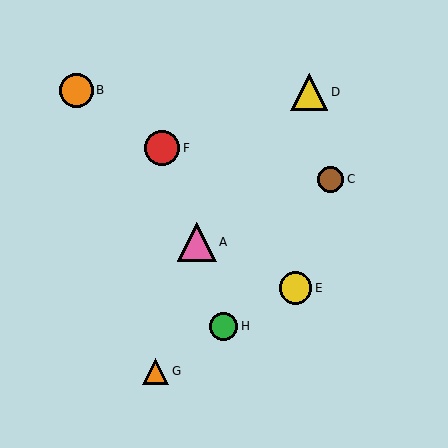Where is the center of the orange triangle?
The center of the orange triangle is at (156, 371).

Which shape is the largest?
The pink triangle (labeled A) is the largest.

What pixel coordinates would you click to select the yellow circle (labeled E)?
Click at (296, 288) to select the yellow circle E.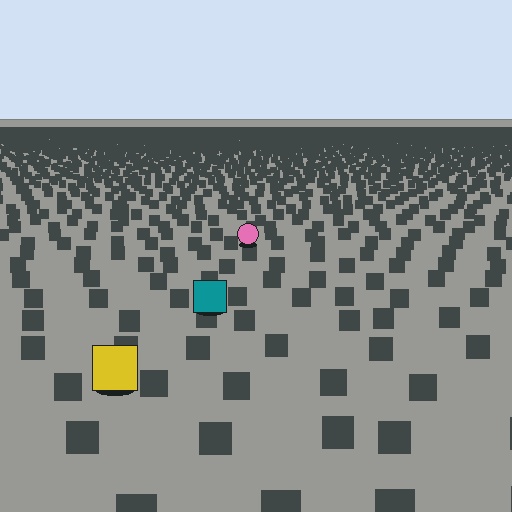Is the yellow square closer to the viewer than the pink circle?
Yes. The yellow square is closer — you can tell from the texture gradient: the ground texture is coarser near it.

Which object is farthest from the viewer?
The pink circle is farthest from the viewer. It appears smaller and the ground texture around it is denser.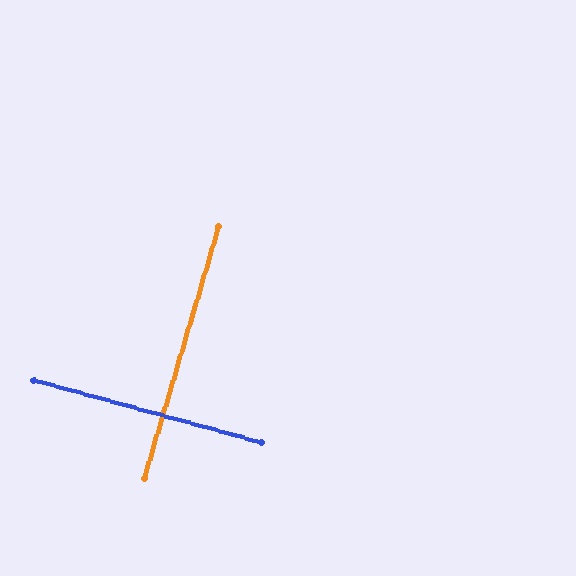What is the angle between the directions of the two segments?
Approximately 89 degrees.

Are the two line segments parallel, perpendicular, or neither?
Perpendicular — they meet at approximately 89°.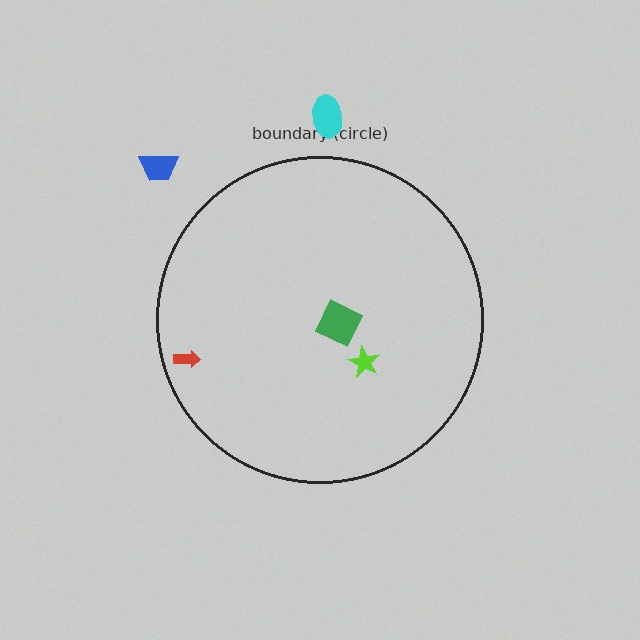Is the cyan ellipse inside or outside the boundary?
Outside.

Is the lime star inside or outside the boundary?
Inside.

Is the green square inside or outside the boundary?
Inside.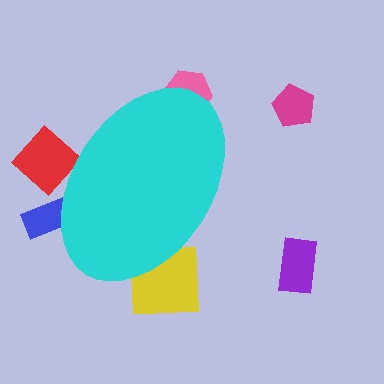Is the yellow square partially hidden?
Yes, the yellow square is partially hidden behind the cyan ellipse.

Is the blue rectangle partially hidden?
Yes, the blue rectangle is partially hidden behind the cyan ellipse.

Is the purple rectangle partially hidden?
No, the purple rectangle is fully visible.